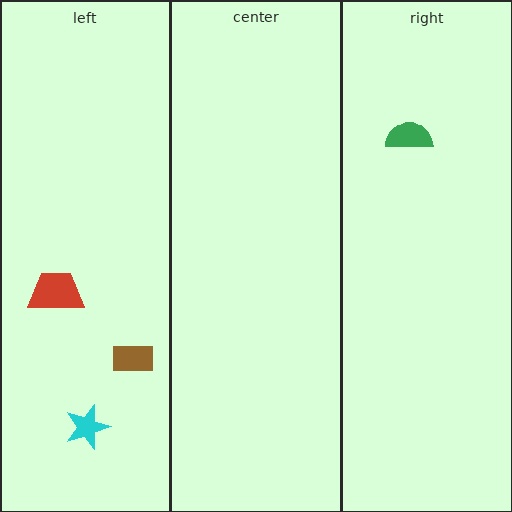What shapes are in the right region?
The green semicircle.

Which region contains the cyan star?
The left region.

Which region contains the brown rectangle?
The left region.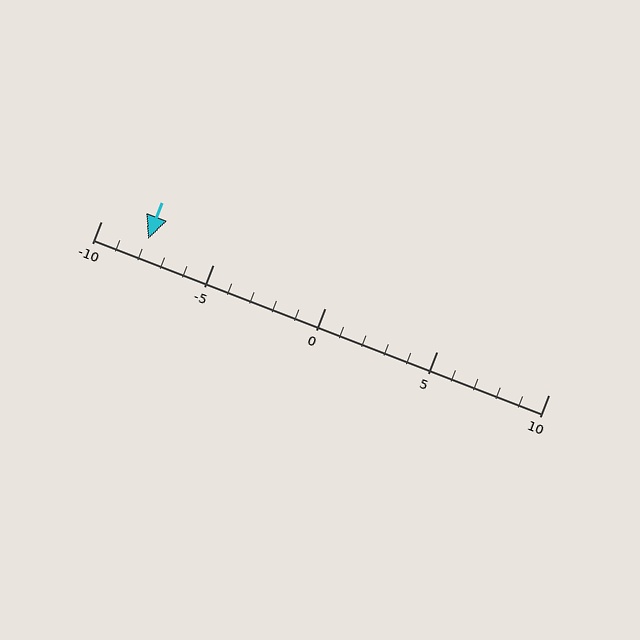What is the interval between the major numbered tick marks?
The major tick marks are spaced 5 units apart.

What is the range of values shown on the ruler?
The ruler shows values from -10 to 10.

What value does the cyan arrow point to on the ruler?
The cyan arrow points to approximately -8.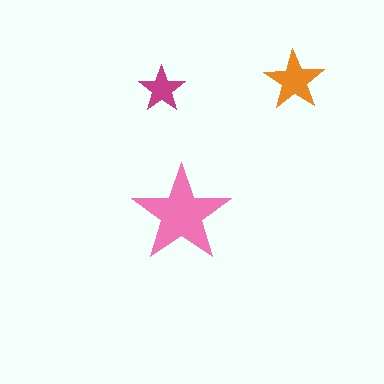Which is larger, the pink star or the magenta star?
The pink one.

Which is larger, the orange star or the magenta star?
The orange one.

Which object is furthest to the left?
The magenta star is leftmost.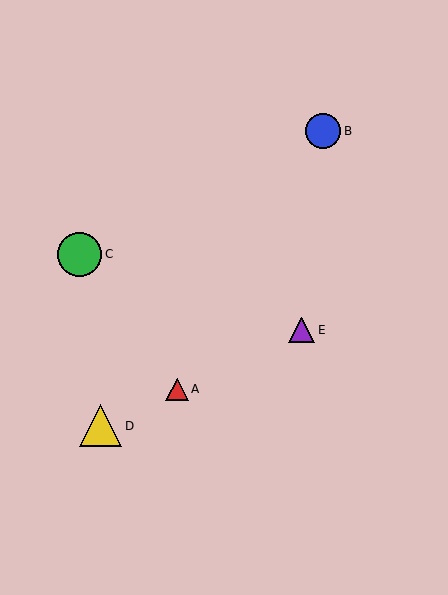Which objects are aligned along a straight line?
Objects A, D, E are aligned along a straight line.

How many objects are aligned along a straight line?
3 objects (A, D, E) are aligned along a straight line.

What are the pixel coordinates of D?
Object D is at (101, 426).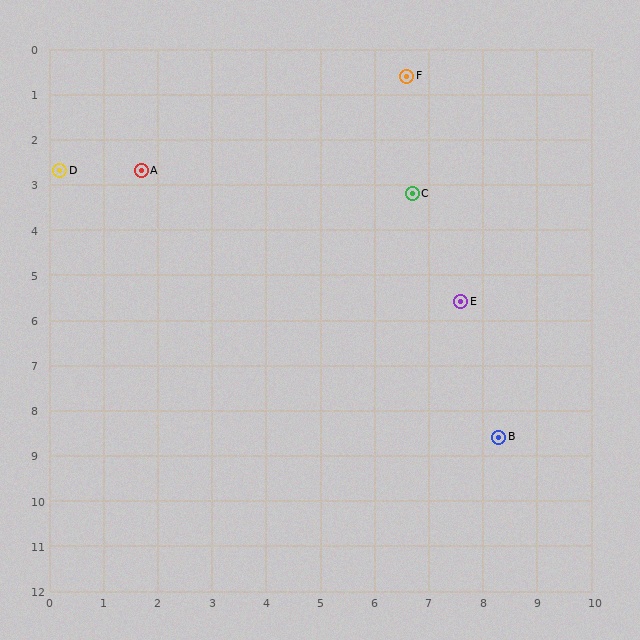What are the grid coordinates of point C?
Point C is at approximately (6.7, 3.2).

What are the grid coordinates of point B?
Point B is at approximately (8.3, 8.6).